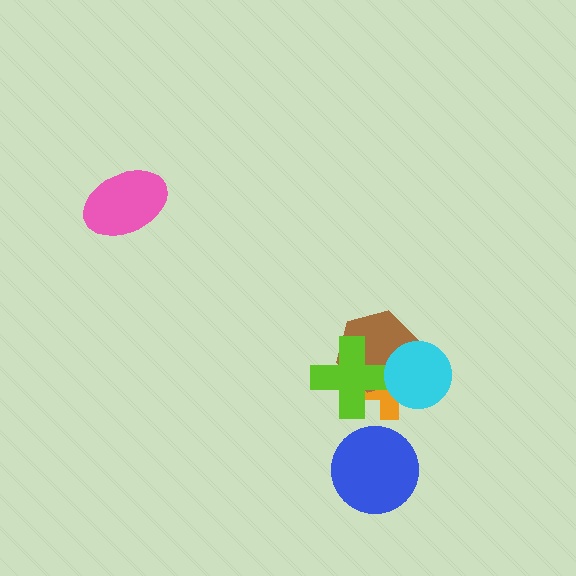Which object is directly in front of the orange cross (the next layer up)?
The brown hexagon is directly in front of the orange cross.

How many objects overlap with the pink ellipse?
0 objects overlap with the pink ellipse.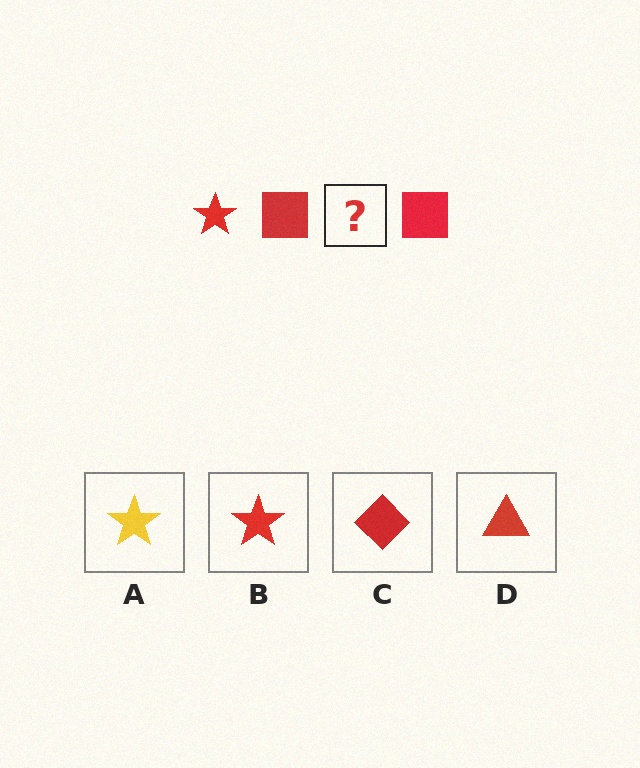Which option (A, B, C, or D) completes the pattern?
B.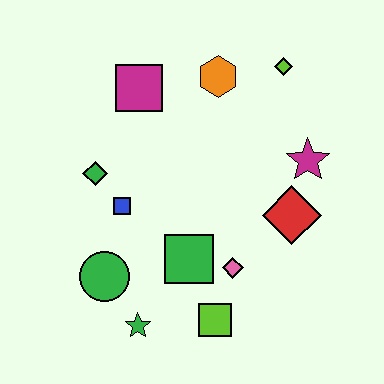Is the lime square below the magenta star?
Yes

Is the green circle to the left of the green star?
Yes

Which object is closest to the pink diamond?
The green square is closest to the pink diamond.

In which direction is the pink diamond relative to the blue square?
The pink diamond is to the right of the blue square.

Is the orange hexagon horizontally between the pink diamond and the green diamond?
Yes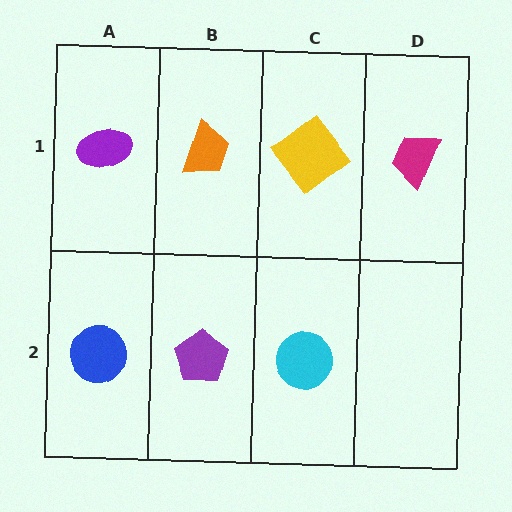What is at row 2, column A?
A blue circle.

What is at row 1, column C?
A yellow diamond.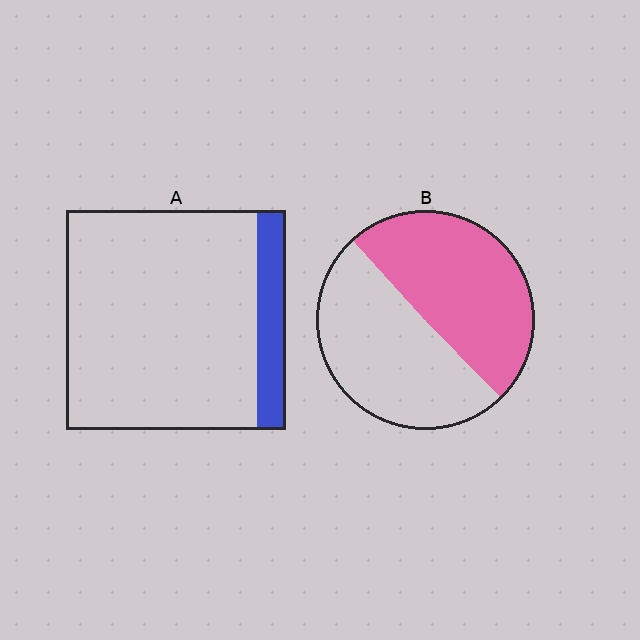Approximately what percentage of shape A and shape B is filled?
A is approximately 15% and B is approximately 50%.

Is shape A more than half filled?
No.